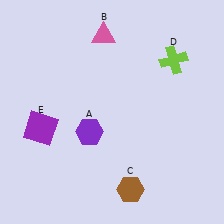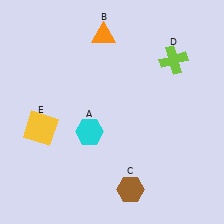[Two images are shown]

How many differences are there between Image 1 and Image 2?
There are 3 differences between the two images.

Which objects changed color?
A changed from purple to cyan. B changed from pink to orange. E changed from purple to yellow.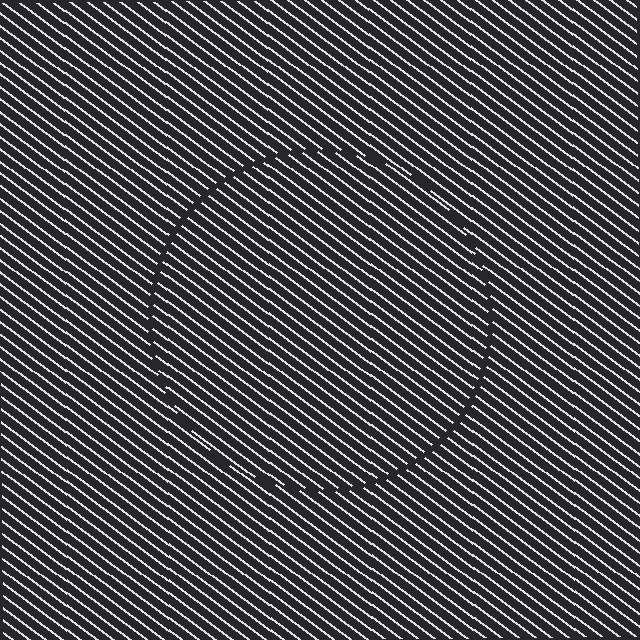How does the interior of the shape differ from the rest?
The interior of the shape contains the same grating, shifted by half a period — the contour is defined by the phase discontinuity where line-ends from the inner and outer gratings abut.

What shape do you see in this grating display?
An illusory circle. The interior of the shape contains the same grating, shifted by half a period — the contour is defined by the phase discontinuity where line-ends from the inner and outer gratings abut.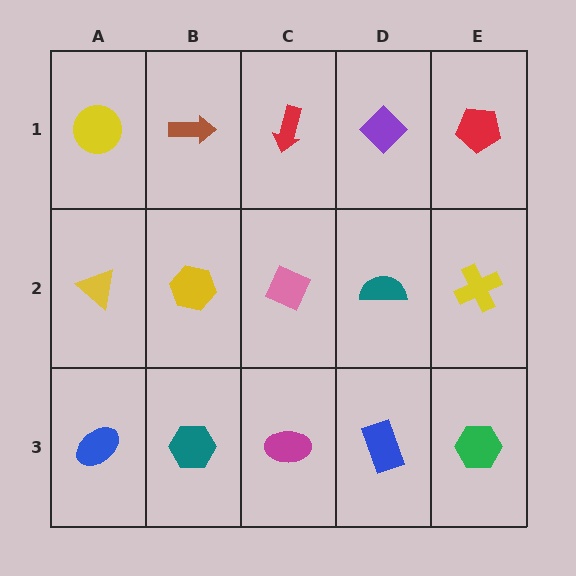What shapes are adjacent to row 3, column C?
A pink diamond (row 2, column C), a teal hexagon (row 3, column B), a blue rectangle (row 3, column D).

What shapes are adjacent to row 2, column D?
A purple diamond (row 1, column D), a blue rectangle (row 3, column D), a pink diamond (row 2, column C), a yellow cross (row 2, column E).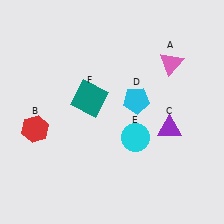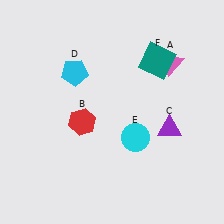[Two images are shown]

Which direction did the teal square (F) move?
The teal square (F) moved right.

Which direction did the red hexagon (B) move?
The red hexagon (B) moved right.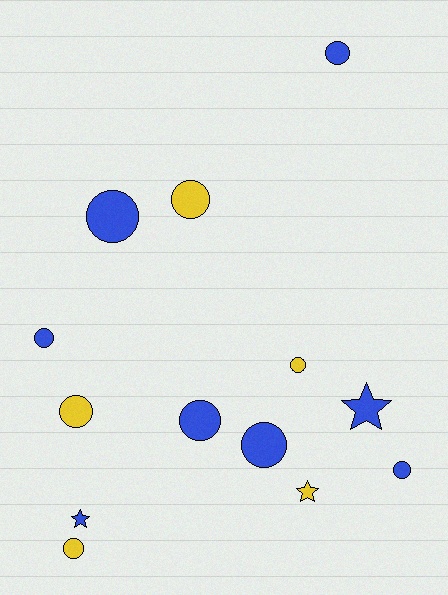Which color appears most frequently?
Blue, with 8 objects.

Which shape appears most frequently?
Circle, with 10 objects.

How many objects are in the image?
There are 13 objects.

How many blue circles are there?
There are 6 blue circles.